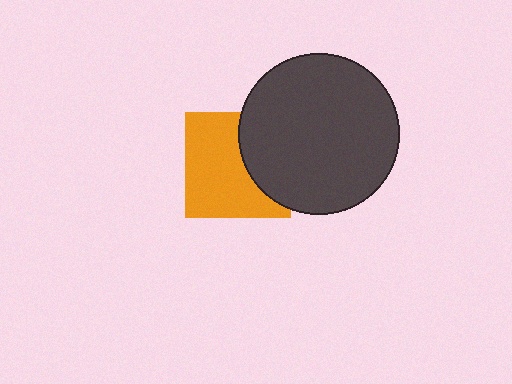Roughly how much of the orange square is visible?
About half of it is visible (roughly 63%).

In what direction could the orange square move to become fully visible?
The orange square could move left. That would shift it out from behind the dark gray circle entirely.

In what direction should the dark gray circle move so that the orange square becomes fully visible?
The dark gray circle should move right. That is the shortest direction to clear the overlap and leave the orange square fully visible.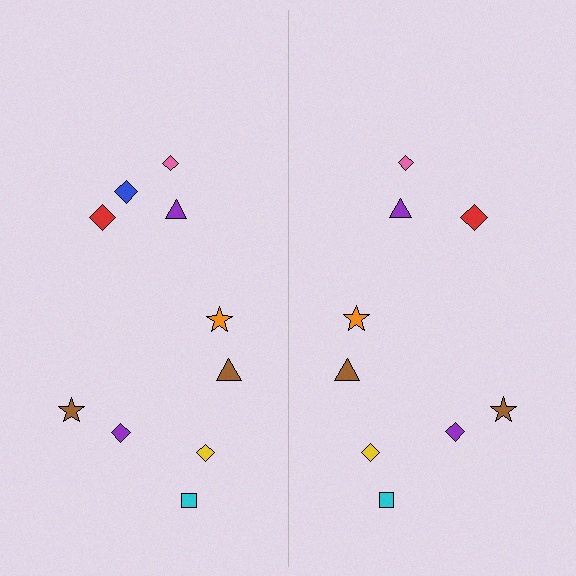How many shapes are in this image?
There are 19 shapes in this image.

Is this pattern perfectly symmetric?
No, the pattern is not perfectly symmetric. A blue diamond is missing from the right side.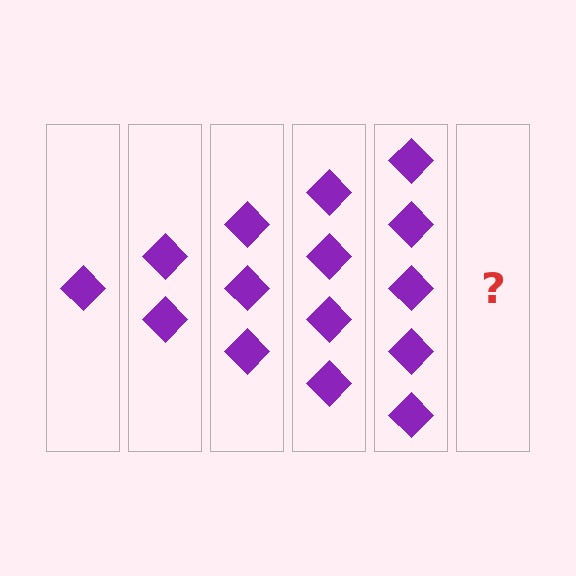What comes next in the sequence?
The next element should be 6 diamonds.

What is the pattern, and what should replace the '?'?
The pattern is that each step adds one more diamond. The '?' should be 6 diamonds.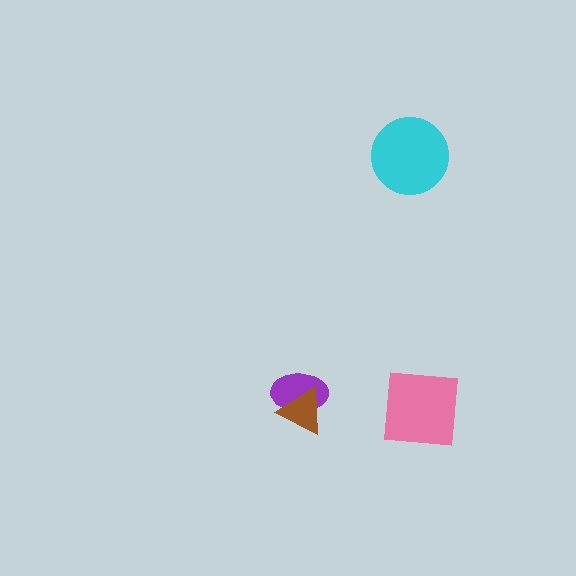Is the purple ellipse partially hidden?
Yes, it is partially covered by another shape.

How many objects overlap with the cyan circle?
0 objects overlap with the cyan circle.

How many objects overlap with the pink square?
0 objects overlap with the pink square.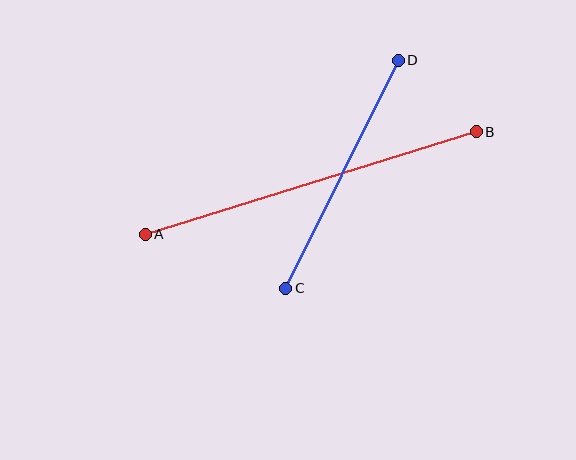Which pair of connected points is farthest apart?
Points A and B are farthest apart.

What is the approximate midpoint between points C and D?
The midpoint is at approximately (342, 174) pixels.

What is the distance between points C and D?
The distance is approximately 254 pixels.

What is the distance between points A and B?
The distance is approximately 346 pixels.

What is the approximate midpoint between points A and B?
The midpoint is at approximately (311, 183) pixels.